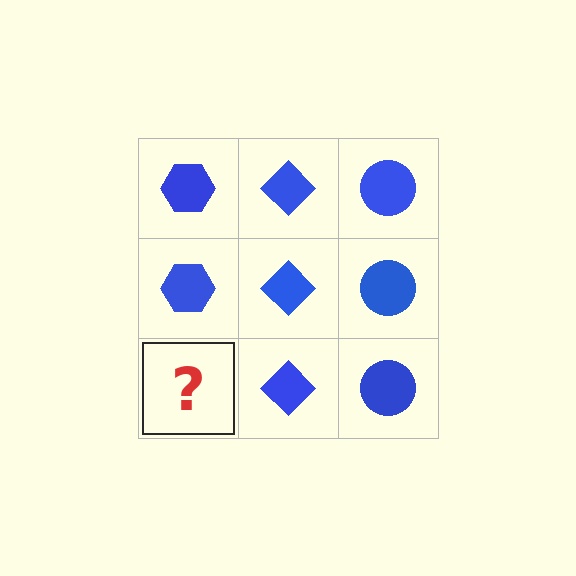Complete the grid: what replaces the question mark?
The question mark should be replaced with a blue hexagon.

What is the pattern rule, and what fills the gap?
The rule is that each column has a consistent shape. The gap should be filled with a blue hexagon.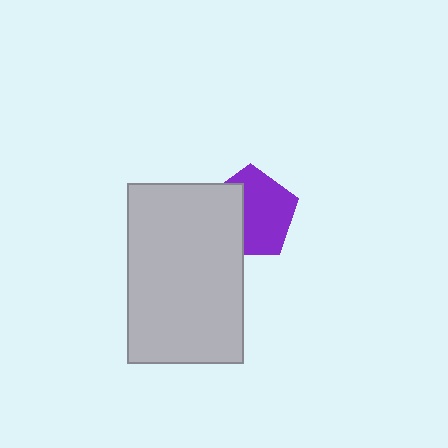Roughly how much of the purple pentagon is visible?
About half of it is visible (roughly 63%).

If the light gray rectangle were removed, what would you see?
You would see the complete purple pentagon.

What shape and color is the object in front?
The object in front is a light gray rectangle.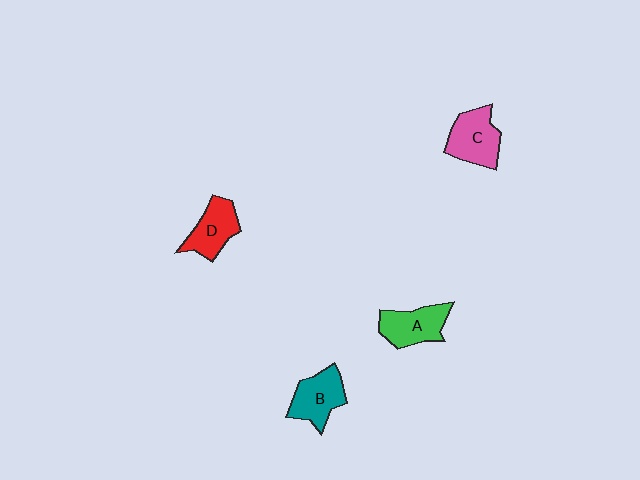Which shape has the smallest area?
Shape D (red).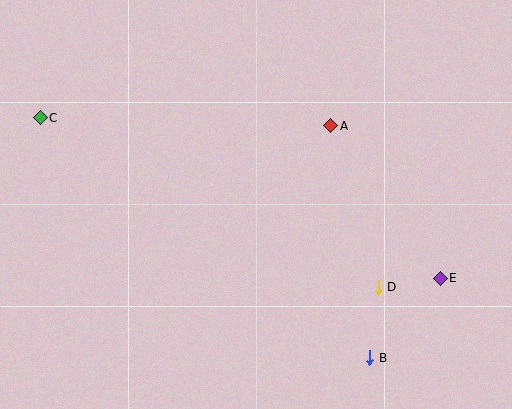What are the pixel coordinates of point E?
Point E is at (440, 278).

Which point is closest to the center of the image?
Point A at (331, 126) is closest to the center.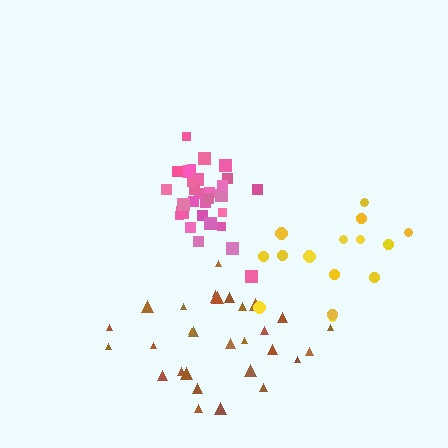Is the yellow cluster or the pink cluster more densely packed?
Pink.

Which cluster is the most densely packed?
Pink.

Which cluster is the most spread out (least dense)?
Yellow.